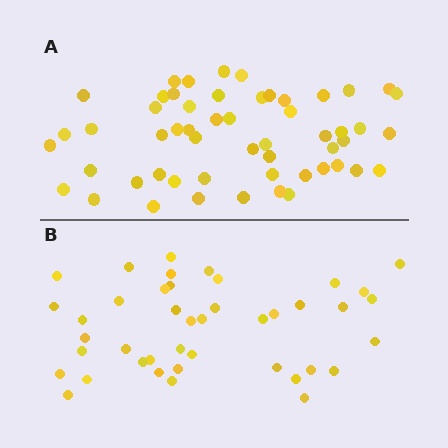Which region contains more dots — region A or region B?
Region A (the top region) has more dots.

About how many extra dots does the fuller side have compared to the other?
Region A has roughly 12 or so more dots than region B.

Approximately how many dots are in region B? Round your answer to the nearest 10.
About 40 dots. (The exact count is 42, which rounds to 40.)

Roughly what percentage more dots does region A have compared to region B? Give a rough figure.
About 30% more.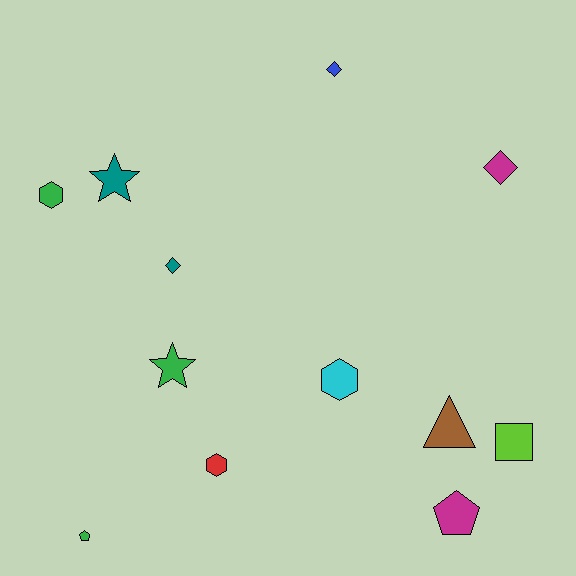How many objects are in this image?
There are 12 objects.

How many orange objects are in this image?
There are no orange objects.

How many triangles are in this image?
There is 1 triangle.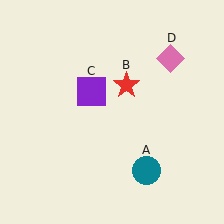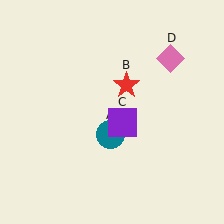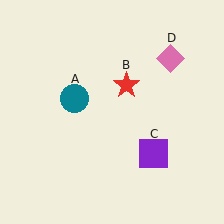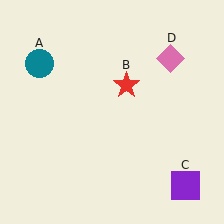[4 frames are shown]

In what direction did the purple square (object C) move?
The purple square (object C) moved down and to the right.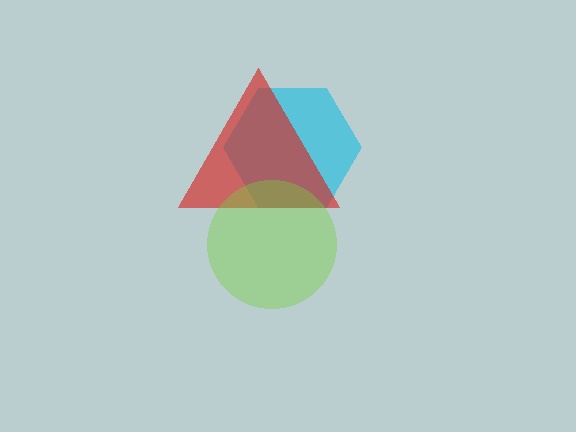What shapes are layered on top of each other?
The layered shapes are: a cyan hexagon, a red triangle, a lime circle.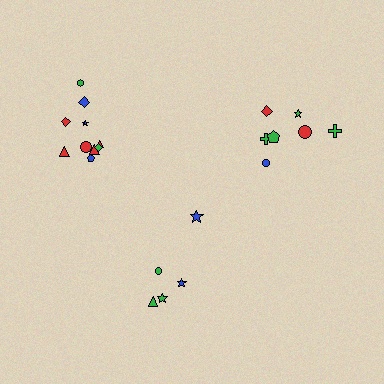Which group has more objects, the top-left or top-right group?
The top-left group.